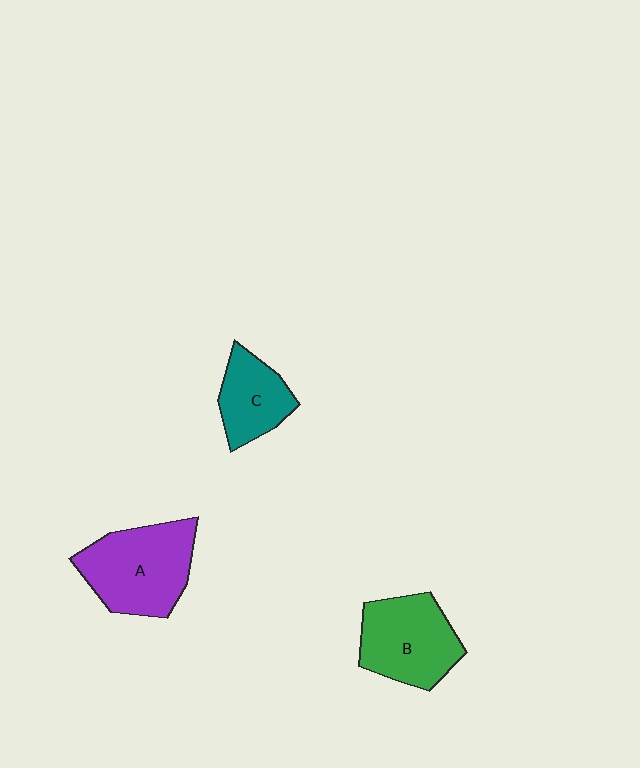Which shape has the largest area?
Shape A (purple).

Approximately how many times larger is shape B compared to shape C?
Approximately 1.4 times.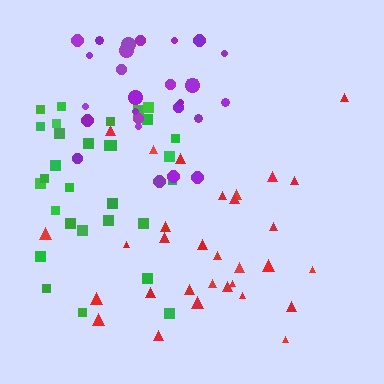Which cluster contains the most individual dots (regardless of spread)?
Red (32).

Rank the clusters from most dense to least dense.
purple, red, green.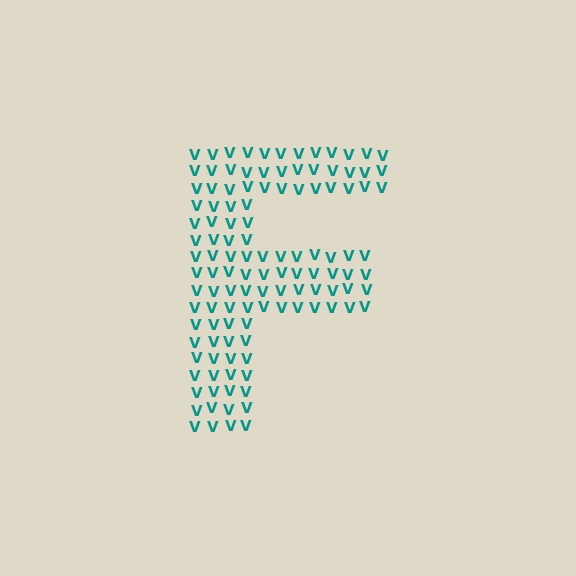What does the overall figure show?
The overall figure shows the letter F.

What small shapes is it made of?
It is made of small letter V's.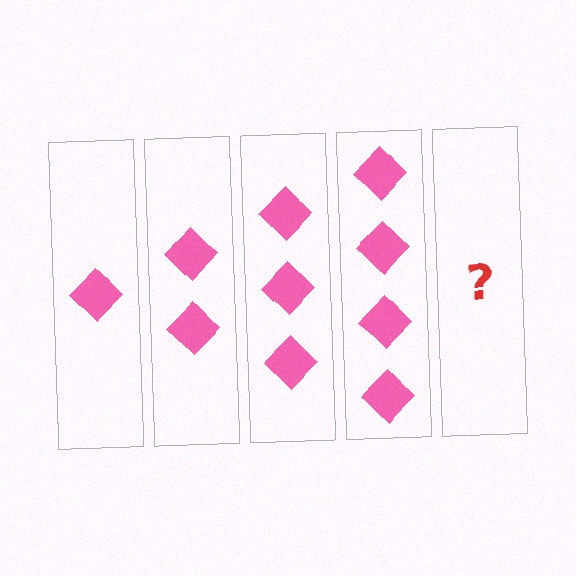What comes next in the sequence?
The next element should be 5 diamonds.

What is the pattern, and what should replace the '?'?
The pattern is that each step adds one more diamond. The '?' should be 5 diamonds.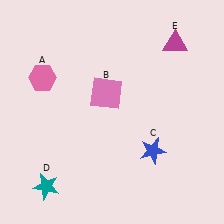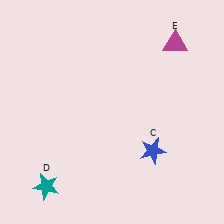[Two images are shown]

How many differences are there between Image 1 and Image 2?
There are 2 differences between the two images.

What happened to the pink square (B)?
The pink square (B) was removed in Image 2. It was in the top-left area of Image 1.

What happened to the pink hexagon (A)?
The pink hexagon (A) was removed in Image 2. It was in the top-left area of Image 1.